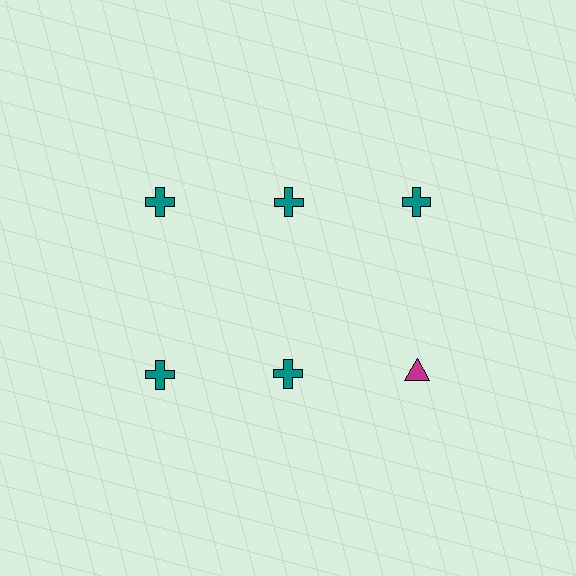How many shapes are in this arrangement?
There are 6 shapes arranged in a grid pattern.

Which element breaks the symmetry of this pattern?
The magenta triangle in the second row, center column breaks the symmetry. All other shapes are teal crosses.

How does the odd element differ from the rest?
It differs in both color (magenta instead of teal) and shape (triangle instead of cross).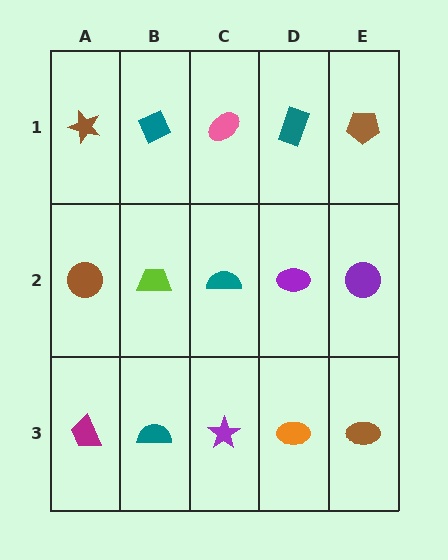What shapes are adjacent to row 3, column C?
A teal semicircle (row 2, column C), a teal semicircle (row 3, column B), an orange ellipse (row 3, column D).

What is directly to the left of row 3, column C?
A teal semicircle.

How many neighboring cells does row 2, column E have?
3.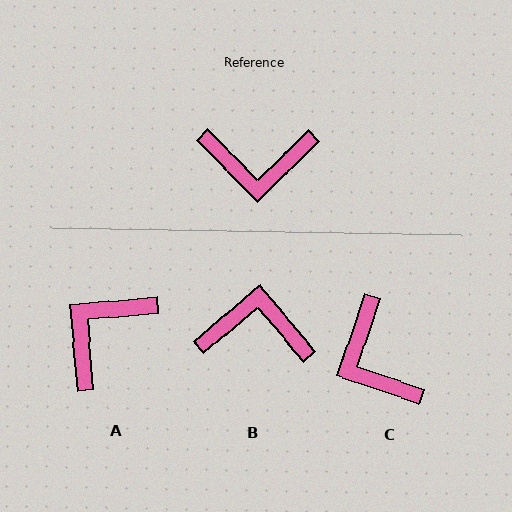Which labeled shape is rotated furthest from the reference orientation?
B, about 175 degrees away.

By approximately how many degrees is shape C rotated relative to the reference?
Approximately 64 degrees clockwise.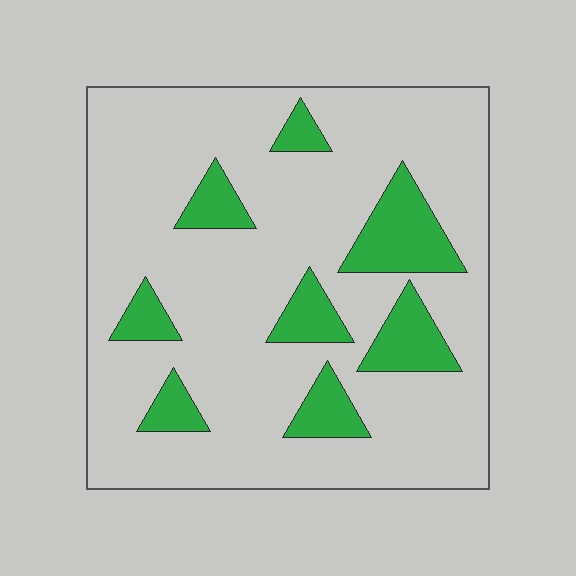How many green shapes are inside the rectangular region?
8.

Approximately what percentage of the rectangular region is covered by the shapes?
Approximately 20%.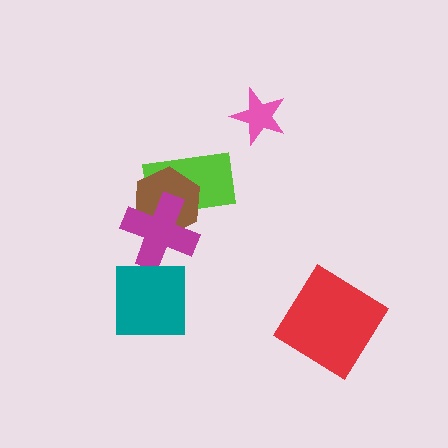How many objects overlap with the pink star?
0 objects overlap with the pink star.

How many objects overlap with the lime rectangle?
2 objects overlap with the lime rectangle.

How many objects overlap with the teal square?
0 objects overlap with the teal square.